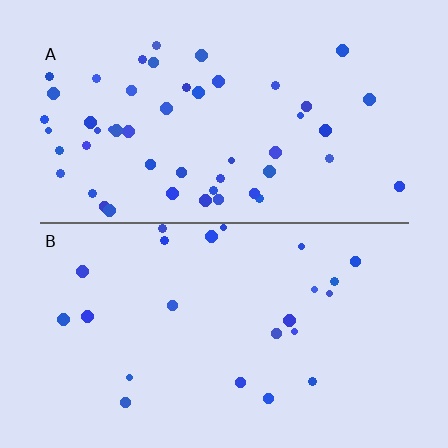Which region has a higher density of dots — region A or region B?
A (the top).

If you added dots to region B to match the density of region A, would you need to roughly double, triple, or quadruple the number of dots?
Approximately double.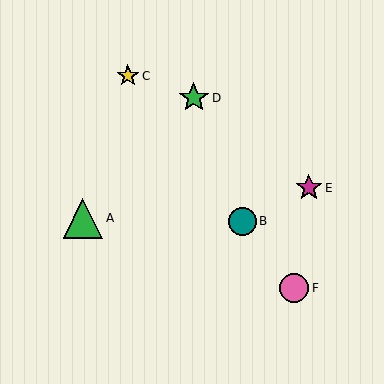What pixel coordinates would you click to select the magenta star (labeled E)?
Click at (309, 188) to select the magenta star E.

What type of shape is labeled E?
Shape E is a magenta star.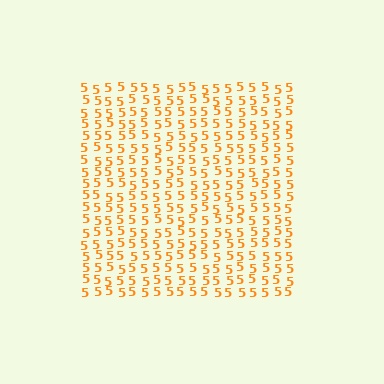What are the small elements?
The small elements are digit 5's.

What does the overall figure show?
The overall figure shows a square.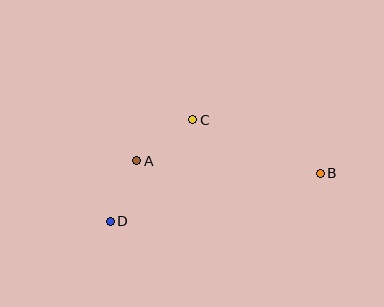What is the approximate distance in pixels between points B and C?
The distance between B and C is approximately 138 pixels.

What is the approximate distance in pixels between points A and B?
The distance between A and B is approximately 184 pixels.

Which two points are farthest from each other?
Points B and D are farthest from each other.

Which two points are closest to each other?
Points A and D are closest to each other.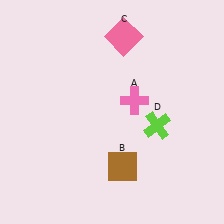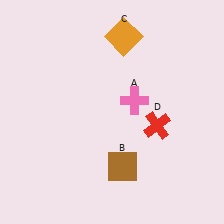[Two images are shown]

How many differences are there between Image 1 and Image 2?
There are 2 differences between the two images.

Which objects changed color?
C changed from pink to orange. D changed from lime to red.